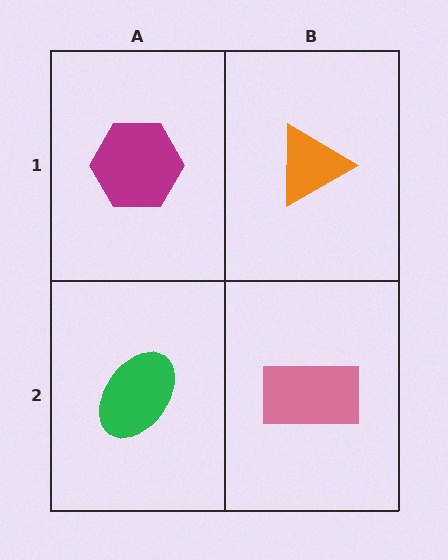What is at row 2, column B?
A pink rectangle.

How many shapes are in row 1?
2 shapes.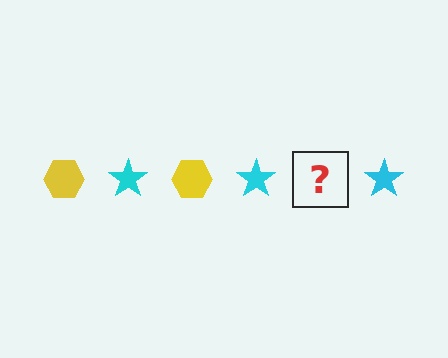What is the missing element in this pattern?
The missing element is a yellow hexagon.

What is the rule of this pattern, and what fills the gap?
The rule is that the pattern alternates between yellow hexagon and cyan star. The gap should be filled with a yellow hexagon.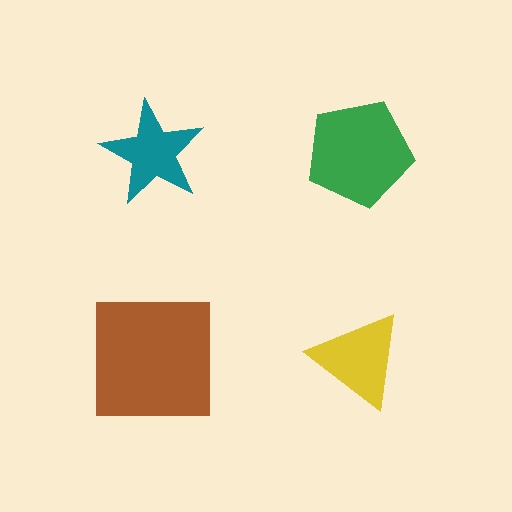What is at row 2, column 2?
A yellow triangle.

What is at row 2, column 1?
A brown square.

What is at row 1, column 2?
A green pentagon.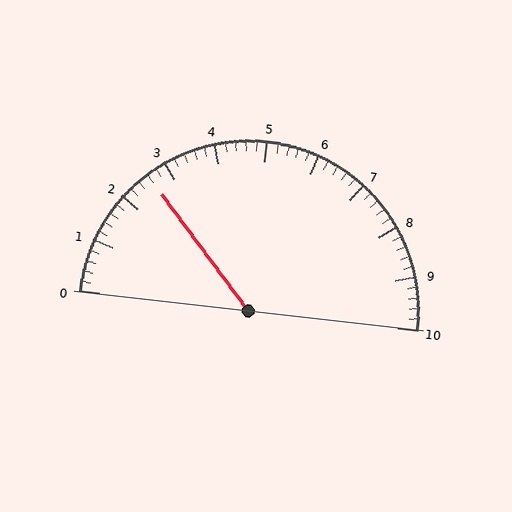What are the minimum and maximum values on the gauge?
The gauge ranges from 0 to 10.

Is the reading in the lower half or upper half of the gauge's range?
The reading is in the lower half of the range (0 to 10).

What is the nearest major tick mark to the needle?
The nearest major tick mark is 3.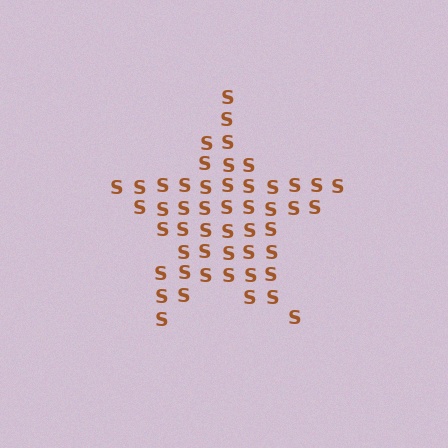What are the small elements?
The small elements are letter S's.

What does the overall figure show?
The overall figure shows a star.